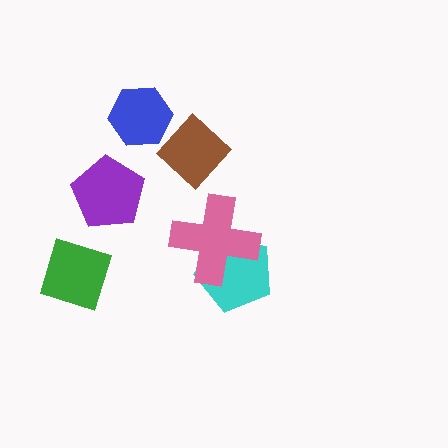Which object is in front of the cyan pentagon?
The pink cross is in front of the cyan pentagon.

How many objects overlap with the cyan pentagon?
1 object overlaps with the cyan pentagon.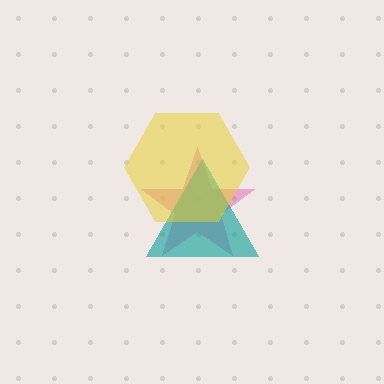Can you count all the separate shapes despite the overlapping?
Yes, there are 3 separate shapes.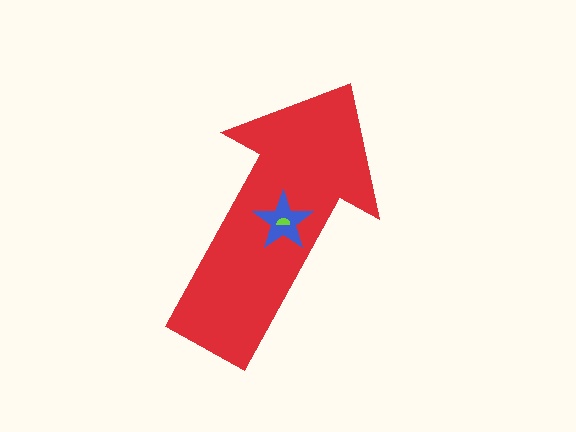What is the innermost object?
The lime semicircle.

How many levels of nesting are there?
3.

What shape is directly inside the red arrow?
The blue star.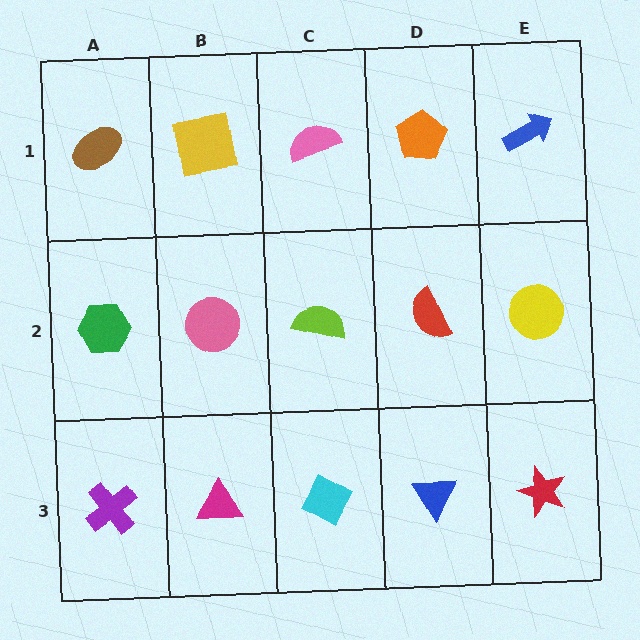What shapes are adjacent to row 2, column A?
A brown ellipse (row 1, column A), a purple cross (row 3, column A), a pink circle (row 2, column B).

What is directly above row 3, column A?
A green hexagon.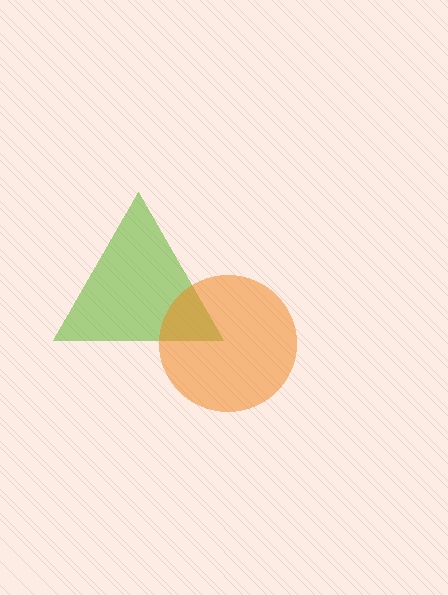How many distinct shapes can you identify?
There are 2 distinct shapes: a lime triangle, an orange circle.